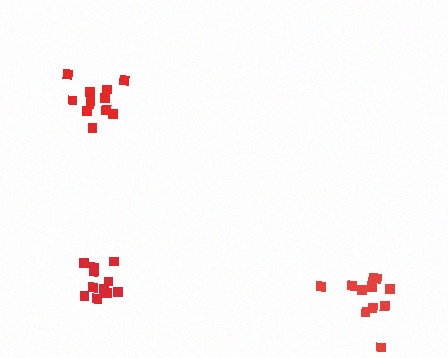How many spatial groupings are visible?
There are 3 spatial groupings.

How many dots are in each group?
Group 1: 12 dots, Group 2: 11 dots, Group 3: 12 dots (35 total).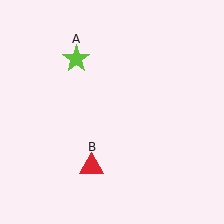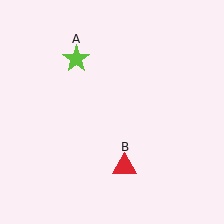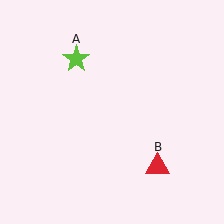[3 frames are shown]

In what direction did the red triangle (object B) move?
The red triangle (object B) moved right.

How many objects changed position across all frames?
1 object changed position: red triangle (object B).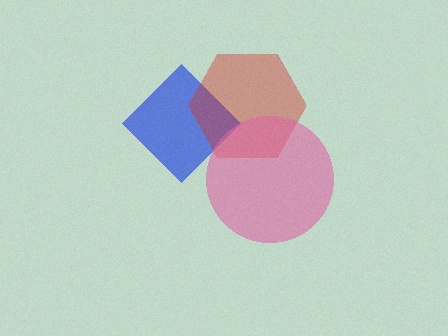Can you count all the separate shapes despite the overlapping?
Yes, there are 3 separate shapes.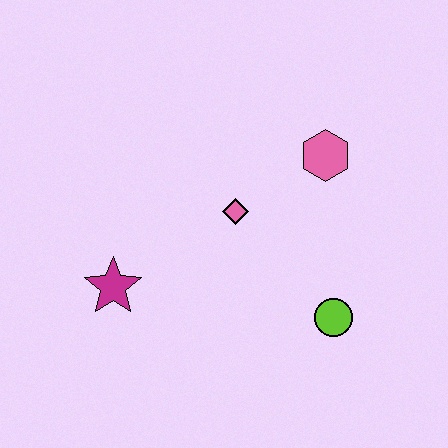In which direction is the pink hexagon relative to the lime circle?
The pink hexagon is above the lime circle.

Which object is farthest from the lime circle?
The magenta star is farthest from the lime circle.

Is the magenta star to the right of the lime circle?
No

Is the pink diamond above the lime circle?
Yes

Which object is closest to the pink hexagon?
The pink diamond is closest to the pink hexagon.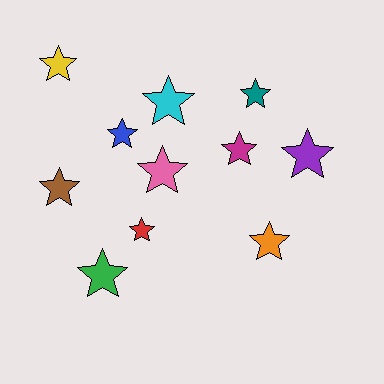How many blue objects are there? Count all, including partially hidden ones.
There is 1 blue object.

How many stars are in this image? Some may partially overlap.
There are 11 stars.